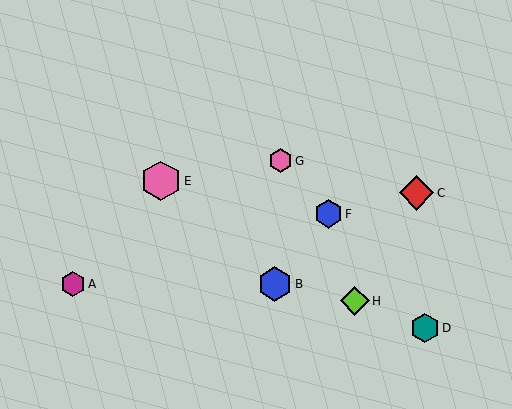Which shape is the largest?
The pink hexagon (labeled E) is the largest.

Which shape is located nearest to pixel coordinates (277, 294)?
The blue hexagon (labeled B) at (275, 284) is nearest to that location.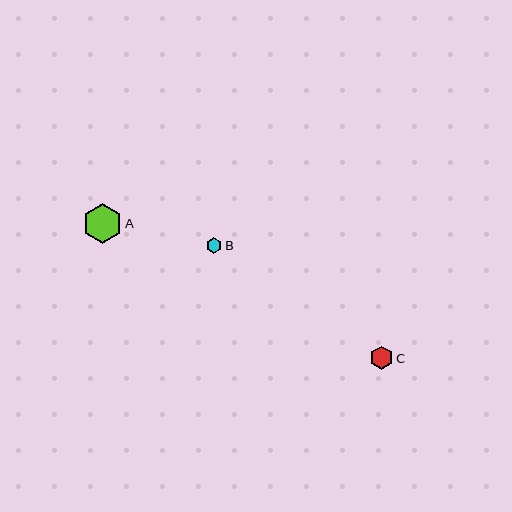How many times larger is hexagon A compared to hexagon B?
Hexagon A is approximately 2.5 times the size of hexagon B.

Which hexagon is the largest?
Hexagon A is the largest with a size of approximately 39 pixels.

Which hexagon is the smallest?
Hexagon B is the smallest with a size of approximately 16 pixels.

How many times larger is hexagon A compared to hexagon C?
Hexagon A is approximately 1.7 times the size of hexagon C.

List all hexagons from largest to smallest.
From largest to smallest: A, C, B.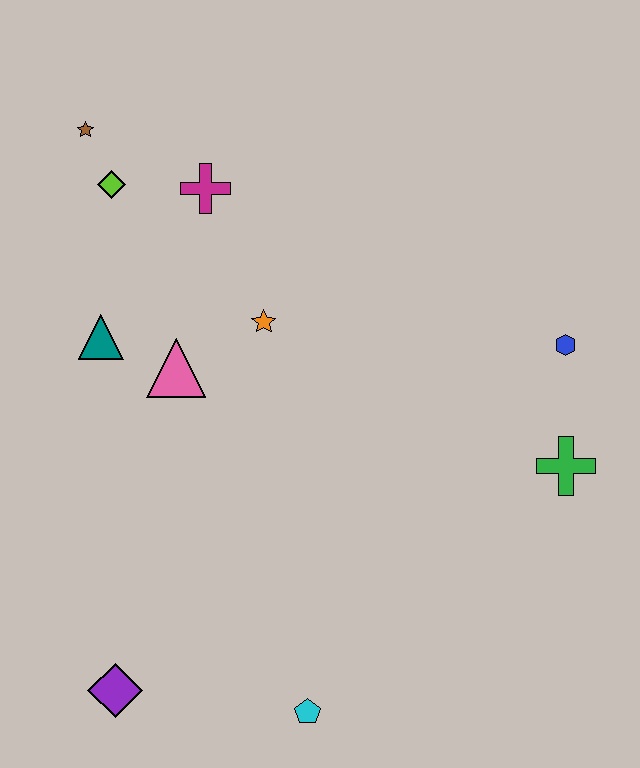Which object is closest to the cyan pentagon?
The purple diamond is closest to the cyan pentagon.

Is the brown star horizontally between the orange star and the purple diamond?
No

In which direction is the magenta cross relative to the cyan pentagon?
The magenta cross is above the cyan pentagon.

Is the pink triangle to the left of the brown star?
No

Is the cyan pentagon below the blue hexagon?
Yes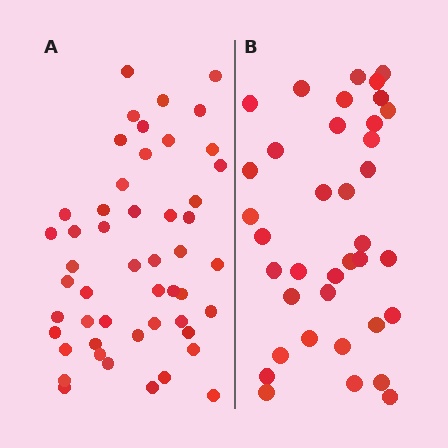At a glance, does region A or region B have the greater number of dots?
Region A (the left region) has more dots.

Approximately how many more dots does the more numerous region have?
Region A has approximately 15 more dots than region B.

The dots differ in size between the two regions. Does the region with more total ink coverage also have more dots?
No. Region B has more total ink coverage because its dots are larger, but region A actually contains more individual dots. Total area can be misleading — the number of items is what matters here.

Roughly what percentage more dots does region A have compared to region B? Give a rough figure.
About 35% more.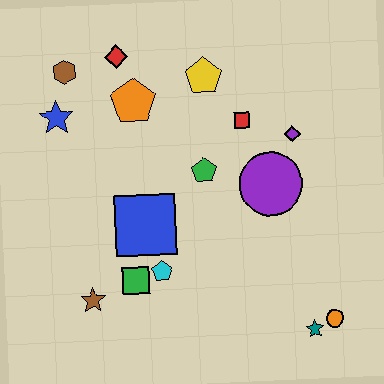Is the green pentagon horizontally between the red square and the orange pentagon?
Yes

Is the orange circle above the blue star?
No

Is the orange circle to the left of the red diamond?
No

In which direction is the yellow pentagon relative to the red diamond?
The yellow pentagon is to the right of the red diamond.